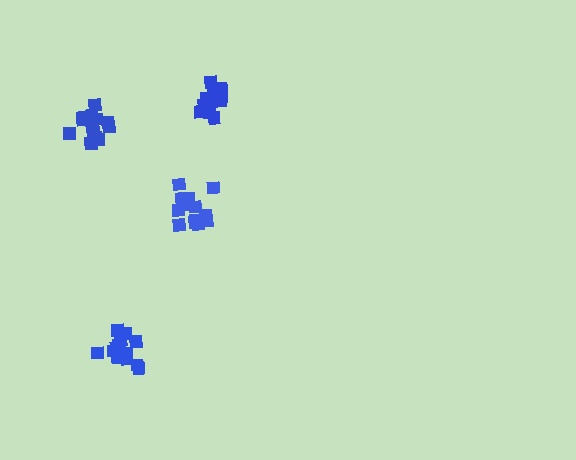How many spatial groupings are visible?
There are 4 spatial groupings.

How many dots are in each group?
Group 1: 14 dots, Group 2: 16 dots, Group 3: 14 dots, Group 4: 15 dots (59 total).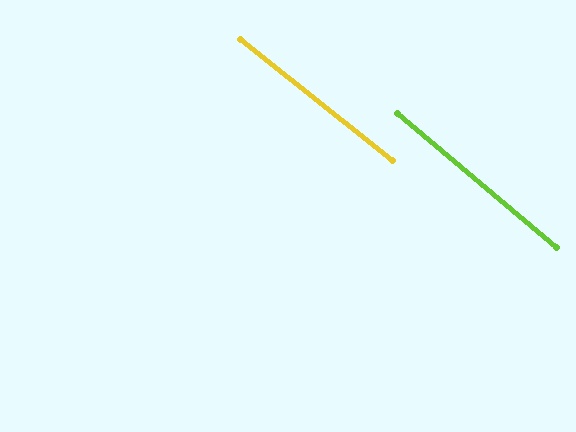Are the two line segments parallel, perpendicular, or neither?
Parallel — their directions differ by only 1.8°.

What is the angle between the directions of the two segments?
Approximately 2 degrees.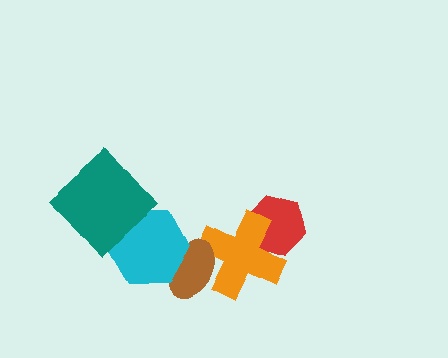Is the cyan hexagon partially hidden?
Yes, it is partially covered by another shape.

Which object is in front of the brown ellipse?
The cyan hexagon is in front of the brown ellipse.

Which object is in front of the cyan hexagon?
The teal diamond is in front of the cyan hexagon.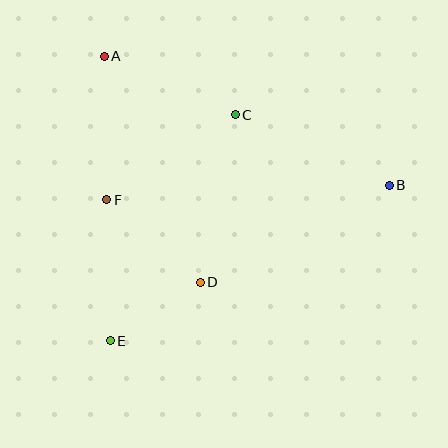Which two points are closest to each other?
Points D and E are closest to each other.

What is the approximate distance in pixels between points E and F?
The distance between E and F is approximately 141 pixels.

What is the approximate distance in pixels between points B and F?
The distance between B and F is approximately 283 pixels.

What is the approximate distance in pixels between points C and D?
The distance between C and D is approximately 171 pixels.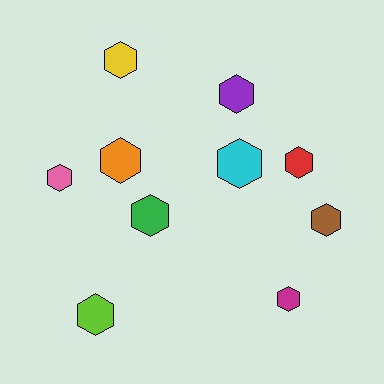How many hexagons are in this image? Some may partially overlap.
There are 10 hexagons.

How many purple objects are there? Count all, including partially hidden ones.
There is 1 purple object.